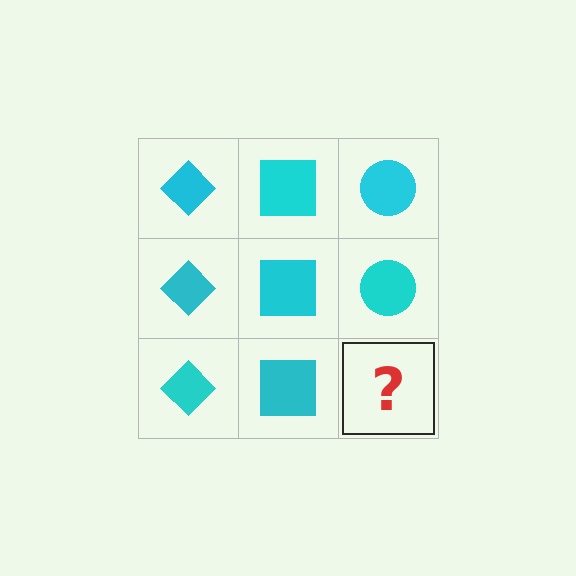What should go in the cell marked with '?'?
The missing cell should contain a cyan circle.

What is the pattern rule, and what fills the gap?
The rule is that each column has a consistent shape. The gap should be filled with a cyan circle.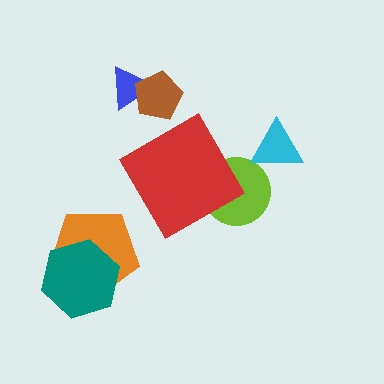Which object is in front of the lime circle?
The red diamond is in front of the lime circle.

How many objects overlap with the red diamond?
1 object overlaps with the red diamond.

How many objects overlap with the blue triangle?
1 object overlaps with the blue triangle.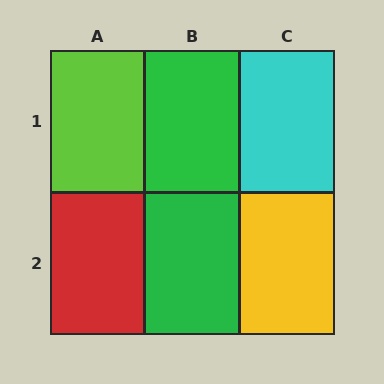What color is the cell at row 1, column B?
Green.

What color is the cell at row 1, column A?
Lime.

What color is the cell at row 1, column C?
Cyan.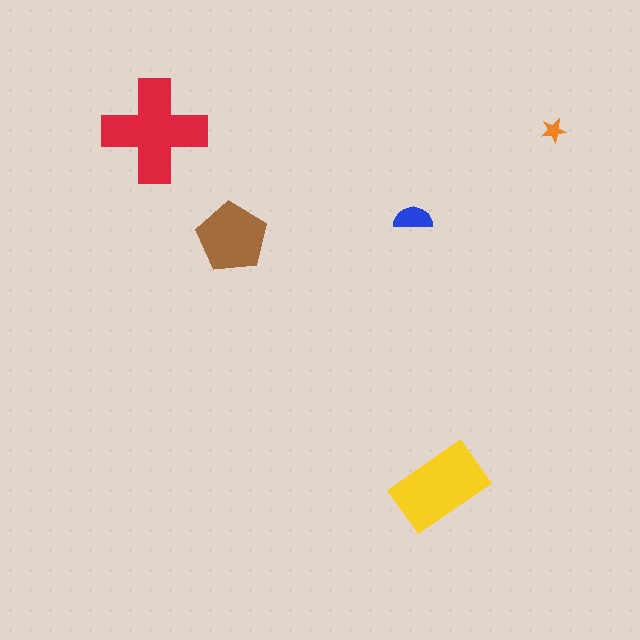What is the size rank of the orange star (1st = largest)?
5th.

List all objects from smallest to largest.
The orange star, the blue semicircle, the brown pentagon, the yellow rectangle, the red cross.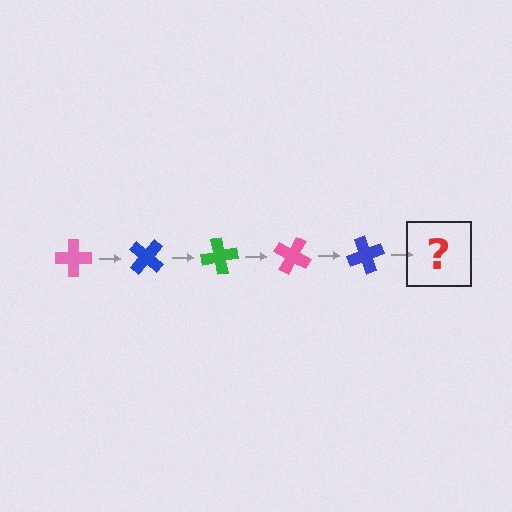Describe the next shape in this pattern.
It should be a green cross, rotated 200 degrees from the start.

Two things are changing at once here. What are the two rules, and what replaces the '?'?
The two rules are that it rotates 40 degrees each step and the color cycles through pink, blue, and green. The '?' should be a green cross, rotated 200 degrees from the start.